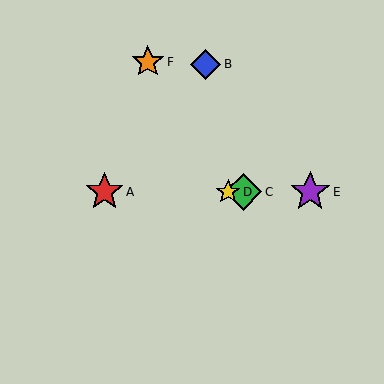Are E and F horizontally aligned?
No, E is at y≈192 and F is at y≈62.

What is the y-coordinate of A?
Object A is at y≈192.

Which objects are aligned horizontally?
Objects A, C, D, E are aligned horizontally.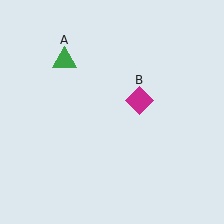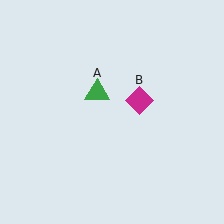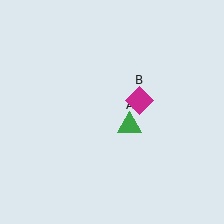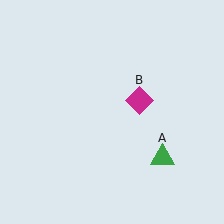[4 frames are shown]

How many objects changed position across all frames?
1 object changed position: green triangle (object A).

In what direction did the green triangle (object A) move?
The green triangle (object A) moved down and to the right.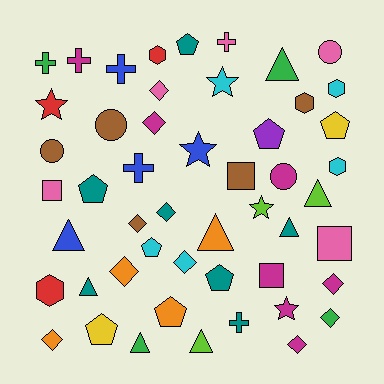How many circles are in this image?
There are 4 circles.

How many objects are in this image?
There are 50 objects.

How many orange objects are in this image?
There are 4 orange objects.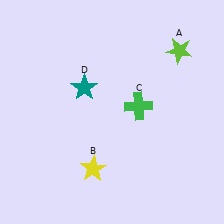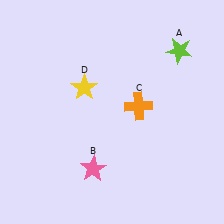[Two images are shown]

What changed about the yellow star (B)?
In Image 1, B is yellow. In Image 2, it changed to pink.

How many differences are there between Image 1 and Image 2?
There are 3 differences between the two images.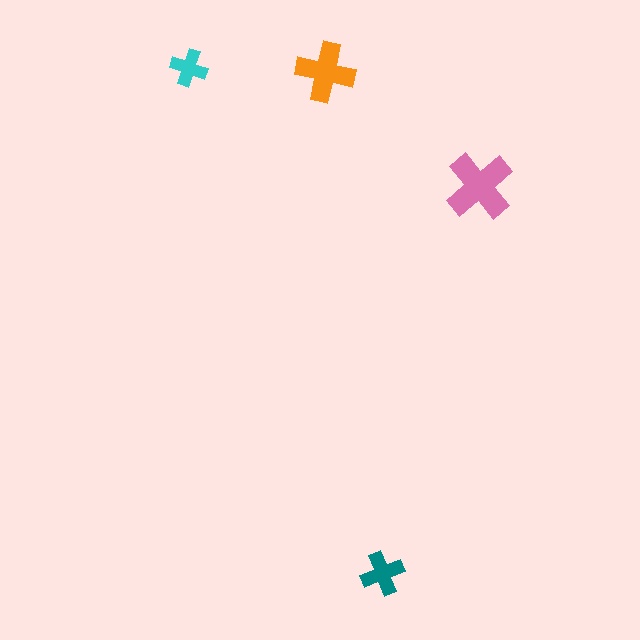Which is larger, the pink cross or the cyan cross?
The pink one.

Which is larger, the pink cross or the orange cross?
The pink one.